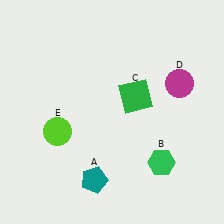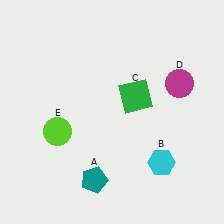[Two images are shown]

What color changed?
The hexagon (B) changed from green in Image 1 to cyan in Image 2.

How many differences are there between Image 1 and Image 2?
There is 1 difference between the two images.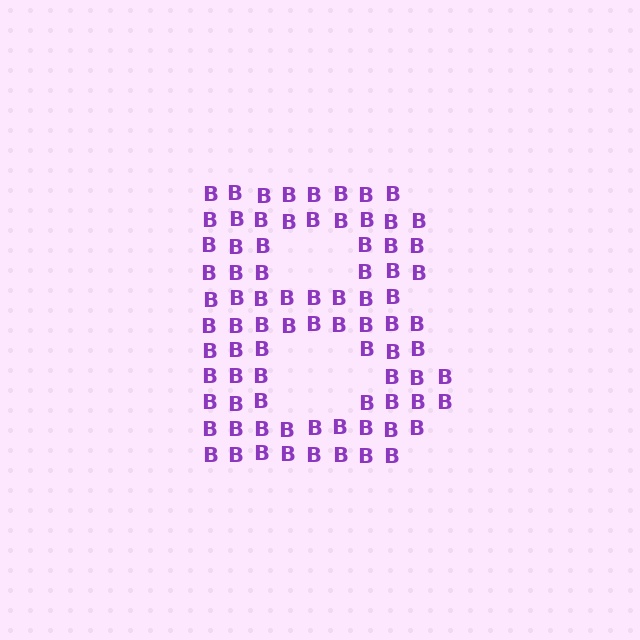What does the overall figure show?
The overall figure shows the letter B.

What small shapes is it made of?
It is made of small letter B's.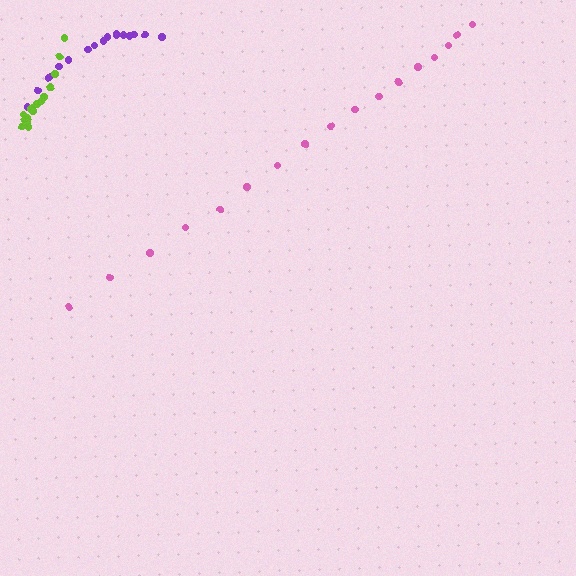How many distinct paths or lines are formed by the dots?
There are 3 distinct paths.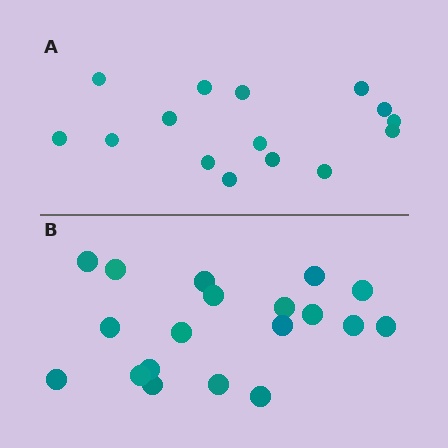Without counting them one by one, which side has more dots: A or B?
Region B (the bottom region) has more dots.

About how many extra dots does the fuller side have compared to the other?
Region B has about 4 more dots than region A.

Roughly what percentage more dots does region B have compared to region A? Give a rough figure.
About 25% more.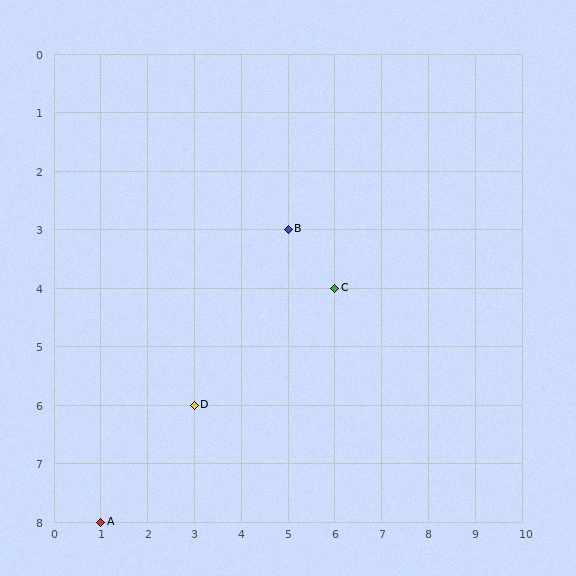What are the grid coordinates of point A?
Point A is at grid coordinates (1, 8).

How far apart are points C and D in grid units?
Points C and D are 3 columns and 2 rows apart (about 3.6 grid units diagonally).